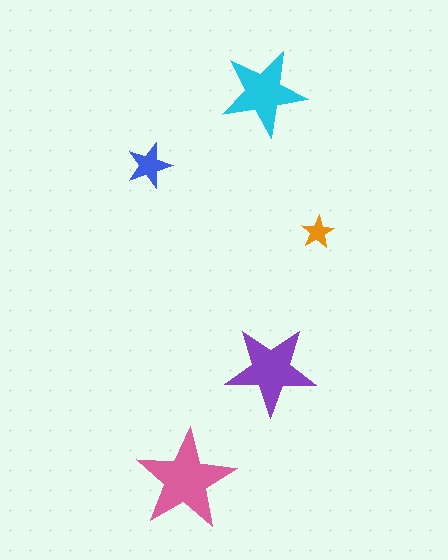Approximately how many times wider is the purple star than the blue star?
About 2 times wider.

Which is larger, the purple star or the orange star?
The purple one.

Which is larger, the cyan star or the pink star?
The pink one.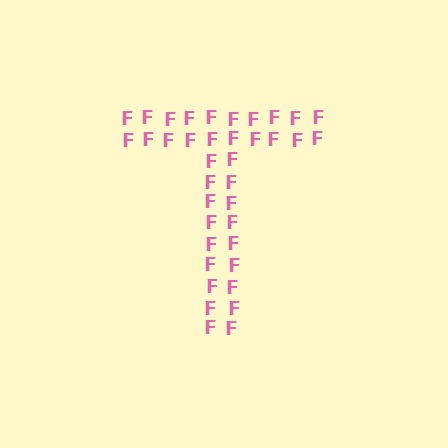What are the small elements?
The small elements are letter F's.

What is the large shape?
The large shape is the letter T.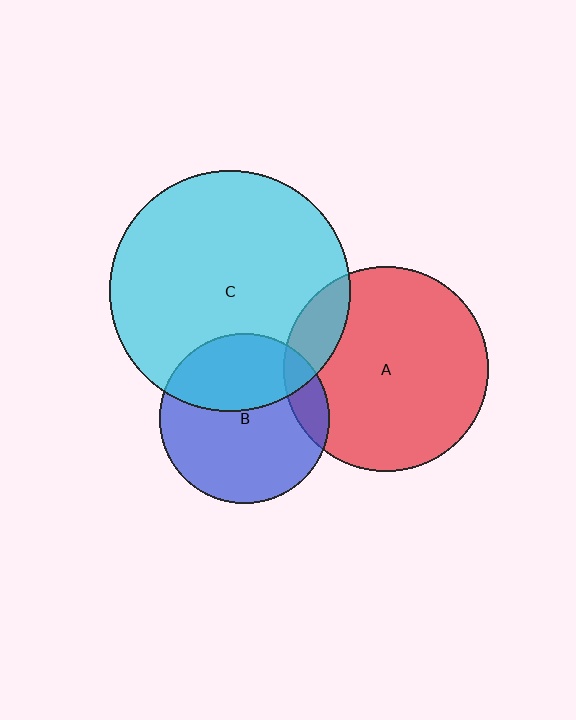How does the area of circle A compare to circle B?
Approximately 1.5 times.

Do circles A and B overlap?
Yes.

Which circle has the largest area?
Circle C (cyan).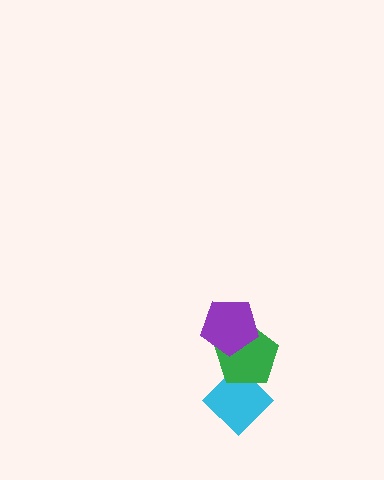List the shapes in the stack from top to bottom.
From top to bottom: the purple pentagon, the green pentagon, the cyan diamond.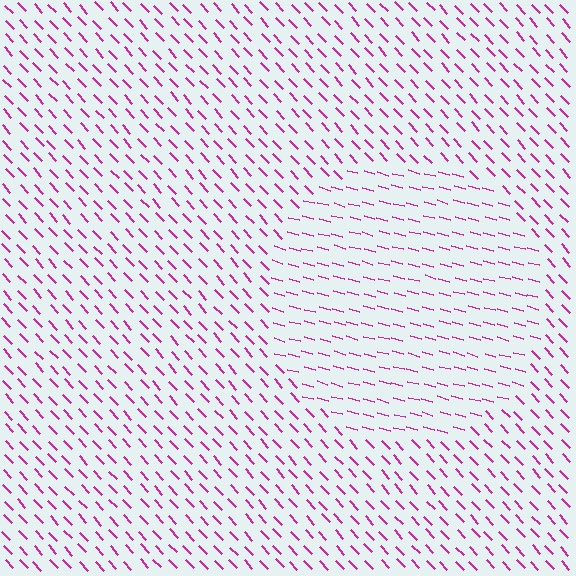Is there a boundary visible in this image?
Yes, there is a texture boundary formed by a change in line orientation.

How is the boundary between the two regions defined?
The boundary is defined purely by a change in line orientation (approximately 32 degrees difference). All lines are the same color and thickness.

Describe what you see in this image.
The image is filled with small magenta line segments. A circle region in the image has lines oriented differently from the surrounding lines, creating a visible texture boundary.